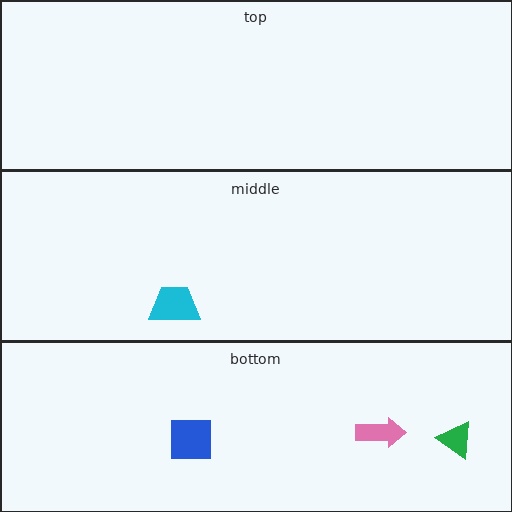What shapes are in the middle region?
The cyan trapezoid.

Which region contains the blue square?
The bottom region.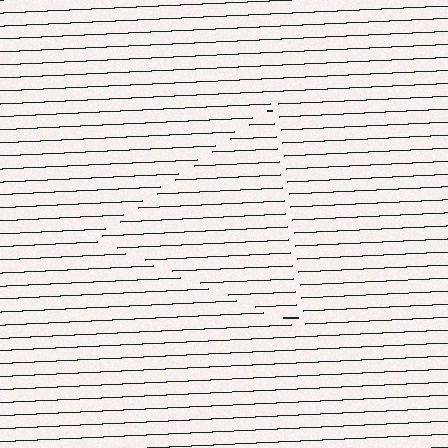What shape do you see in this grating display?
An illusory triangle. The interior of the shape contains the same grating, shifted by half a period — the contour is defined by the phase discontinuity where line-ends from the inner and outer gratings abut.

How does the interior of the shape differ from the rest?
The interior of the shape contains the same grating, shifted by half a period — the contour is defined by the phase discontinuity where line-ends from the inner and outer gratings abut.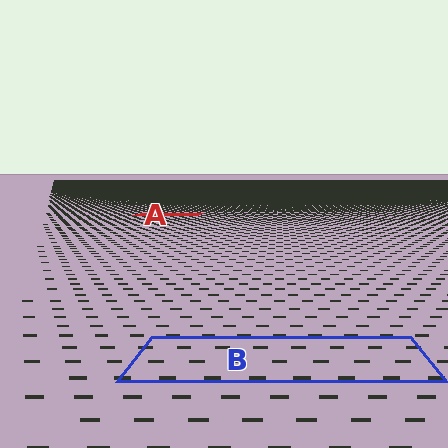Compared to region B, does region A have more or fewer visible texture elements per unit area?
Region A has more texture elements per unit area — they are packed more densely because it is farther away.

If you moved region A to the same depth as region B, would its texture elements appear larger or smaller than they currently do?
They would appear larger. At a closer depth, the same texture elements are projected at a bigger on-screen size.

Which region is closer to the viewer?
Region B is closer. The texture elements there are larger and more spread out.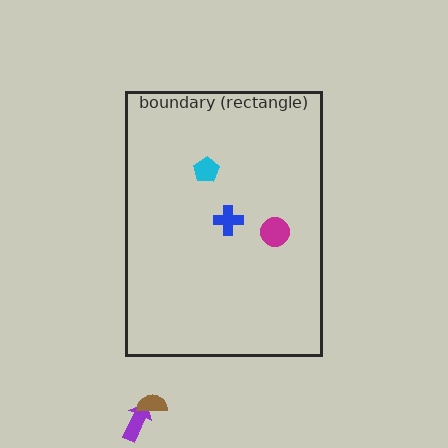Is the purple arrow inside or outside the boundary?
Outside.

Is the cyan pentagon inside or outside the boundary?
Inside.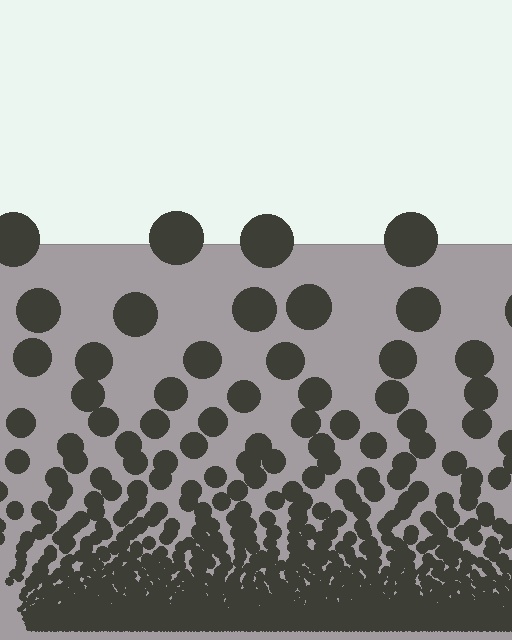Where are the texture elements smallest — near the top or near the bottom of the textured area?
Near the bottom.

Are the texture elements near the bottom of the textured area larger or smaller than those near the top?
Smaller. The gradient is inverted — elements near the bottom are smaller and denser.